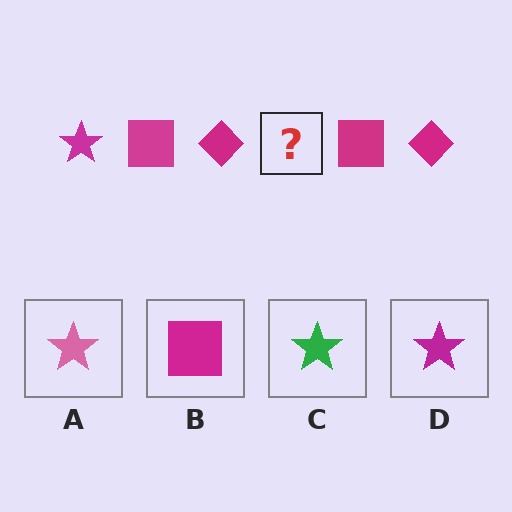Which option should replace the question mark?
Option D.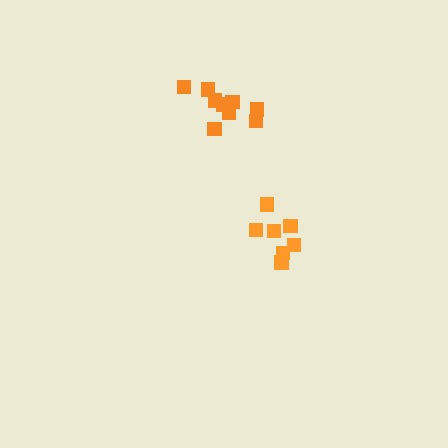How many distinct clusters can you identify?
There are 2 distinct clusters.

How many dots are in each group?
Group 1: 9 dots, Group 2: 7 dots (16 total).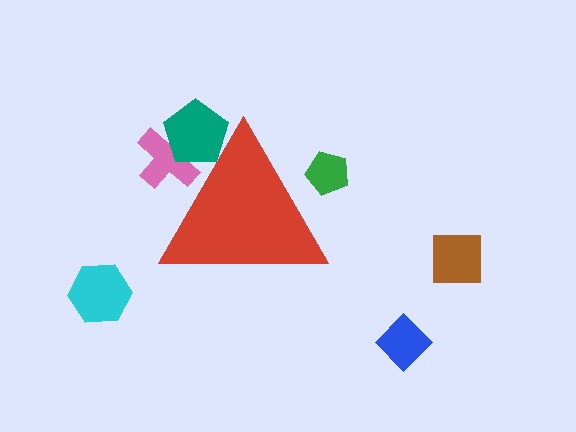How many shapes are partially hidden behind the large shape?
3 shapes are partially hidden.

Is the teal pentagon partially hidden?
Yes, the teal pentagon is partially hidden behind the red triangle.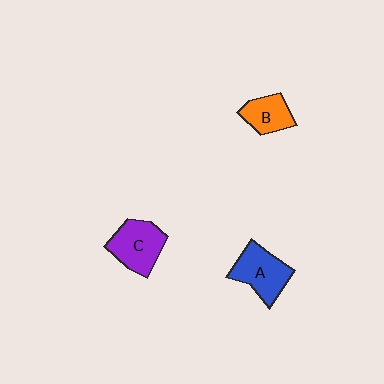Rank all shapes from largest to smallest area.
From largest to smallest: A (blue), C (purple), B (orange).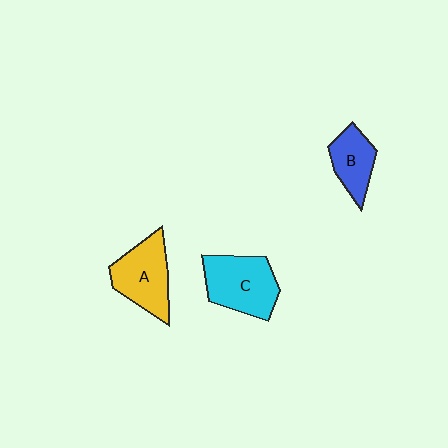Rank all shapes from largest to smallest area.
From largest to smallest: C (cyan), A (yellow), B (blue).